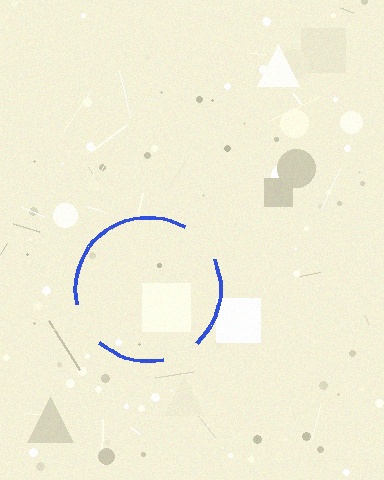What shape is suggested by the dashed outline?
The dashed outline suggests a circle.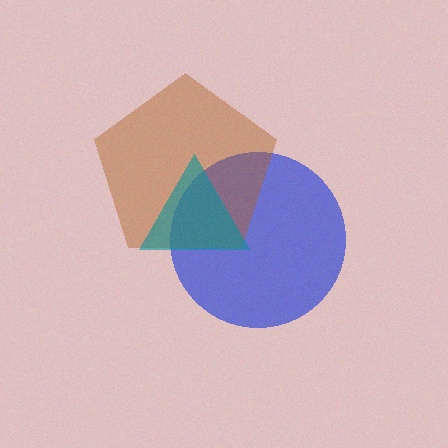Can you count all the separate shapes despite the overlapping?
Yes, there are 3 separate shapes.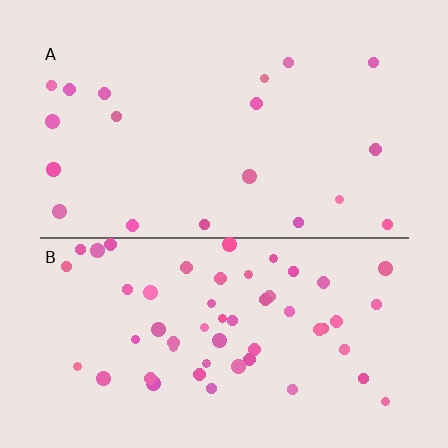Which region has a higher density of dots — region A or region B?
B (the bottom).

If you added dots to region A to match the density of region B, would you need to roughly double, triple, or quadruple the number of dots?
Approximately triple.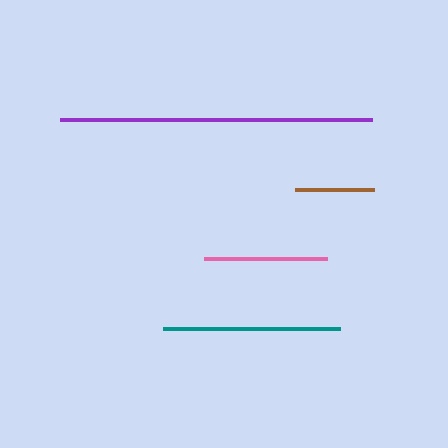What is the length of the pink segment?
The pink segment is approximately 123 pixels long.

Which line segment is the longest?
The purple line is the longest at approximately 313 pixels.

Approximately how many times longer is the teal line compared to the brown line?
The teal line is approximately 2.2 times the length of the brown line.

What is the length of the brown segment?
The brown segment is approximately 79 pixels long.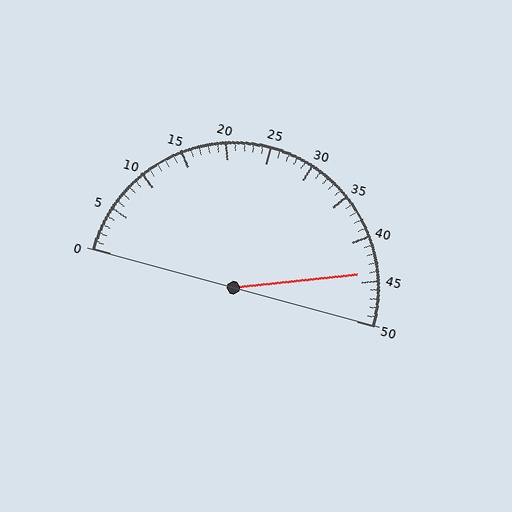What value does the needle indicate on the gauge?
The needle indicates approximately 44.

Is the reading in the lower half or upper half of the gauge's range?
The reading is in the upper half of the range (0 to 50).